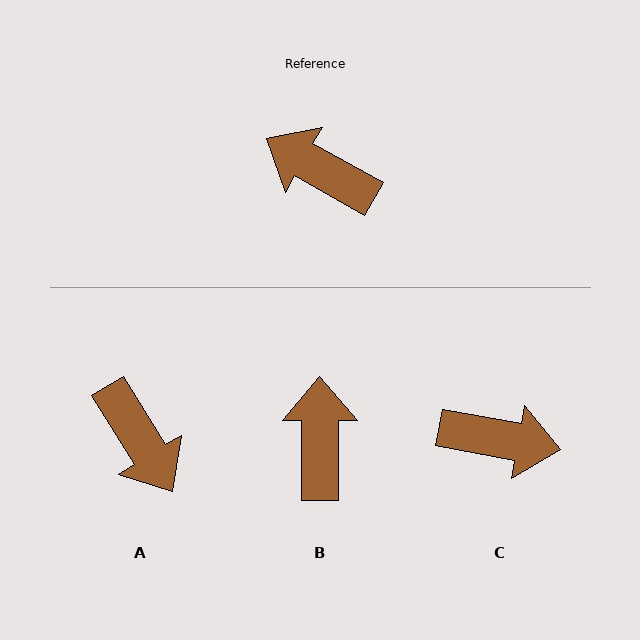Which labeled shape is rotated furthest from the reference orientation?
C, about 161 degrees away.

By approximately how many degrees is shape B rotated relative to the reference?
Approximately 60 degrees clockwise.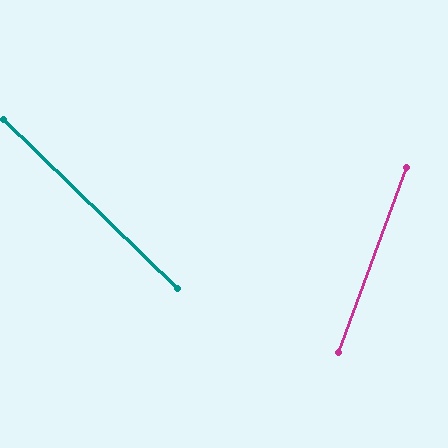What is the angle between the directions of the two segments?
Approximately 66 degrees.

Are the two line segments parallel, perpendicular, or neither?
Neither parallel nor perpendicular — they differ by about 66°.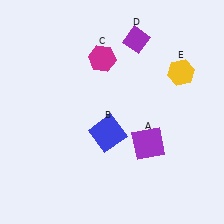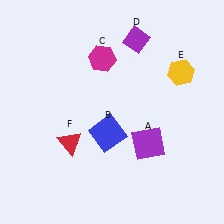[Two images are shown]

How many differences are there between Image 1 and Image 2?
There is 1 difference between the two images.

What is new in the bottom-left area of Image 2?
A red triangle (F) was added in the bottom-left area of Image 2.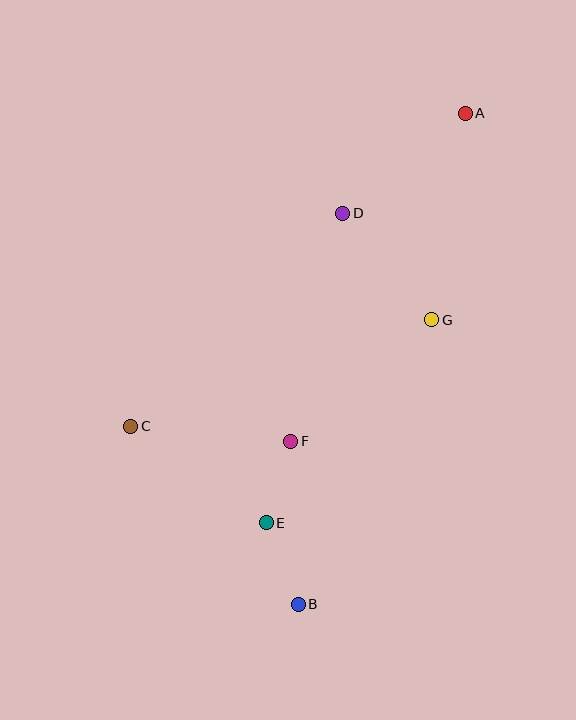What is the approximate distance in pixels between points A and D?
The distance between A and D is approximately 158 pixels.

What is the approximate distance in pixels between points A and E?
The distance between A and E is approximately 455 pixels.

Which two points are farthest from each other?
Points A and B are farthest from each other.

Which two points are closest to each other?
Points E and F are closest to each other.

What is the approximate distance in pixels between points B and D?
The distance between B and D is approximately 394 pixels.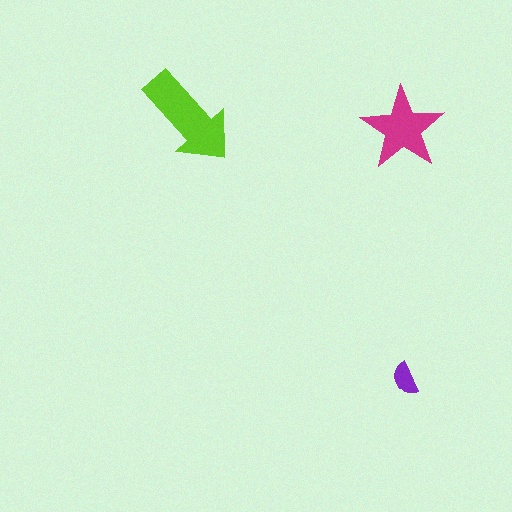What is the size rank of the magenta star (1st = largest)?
2nd.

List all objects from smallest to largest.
The purple semicircle, the magenta star, the lime arrow.